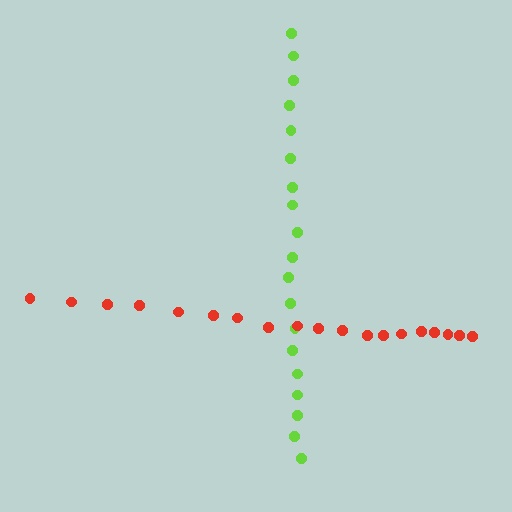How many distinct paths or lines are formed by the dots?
There are 2 distinct paths.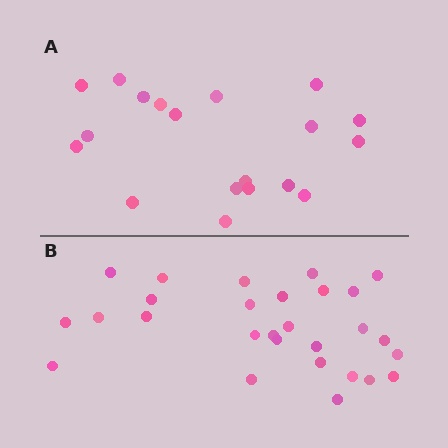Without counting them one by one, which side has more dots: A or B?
Region B (the bottom region) has more dots.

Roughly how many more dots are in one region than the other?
Region B has roughly 8 or so more dots than region A.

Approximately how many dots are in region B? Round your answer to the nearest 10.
About 30 dots. (The exact count is 28, which rounds to 30.)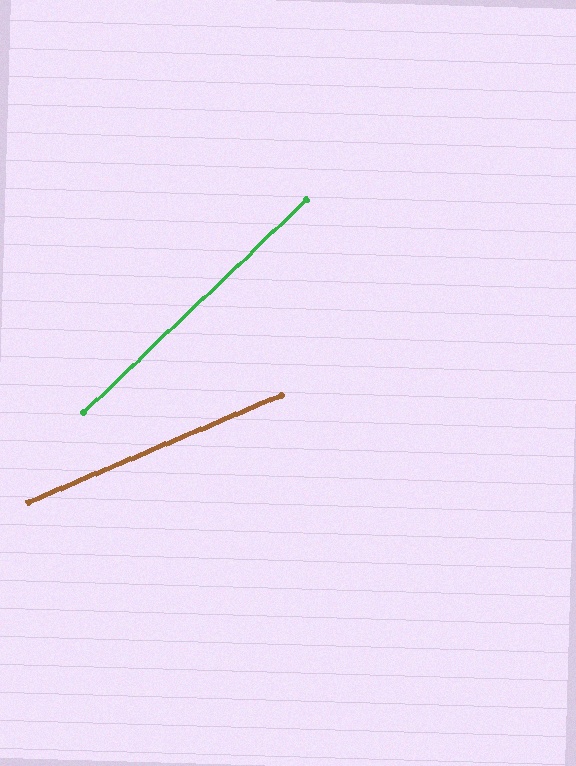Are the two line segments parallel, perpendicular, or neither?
Neither parallel nor perpendicular — they differ by about 21°.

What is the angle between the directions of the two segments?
Approximately 21 degrees.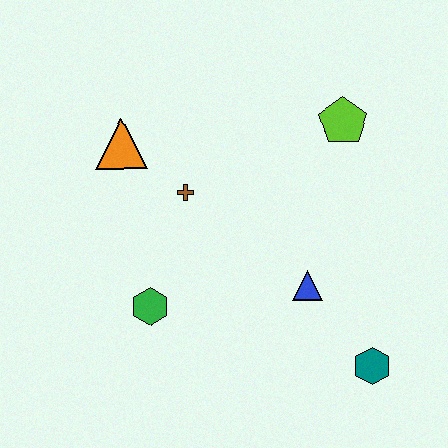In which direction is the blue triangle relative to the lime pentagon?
The blue triangle is below the lime pentagon.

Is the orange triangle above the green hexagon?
Yes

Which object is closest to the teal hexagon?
The blue triangle is closest to the teal hexagon.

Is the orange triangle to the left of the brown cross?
Yes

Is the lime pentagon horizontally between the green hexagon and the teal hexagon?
Yes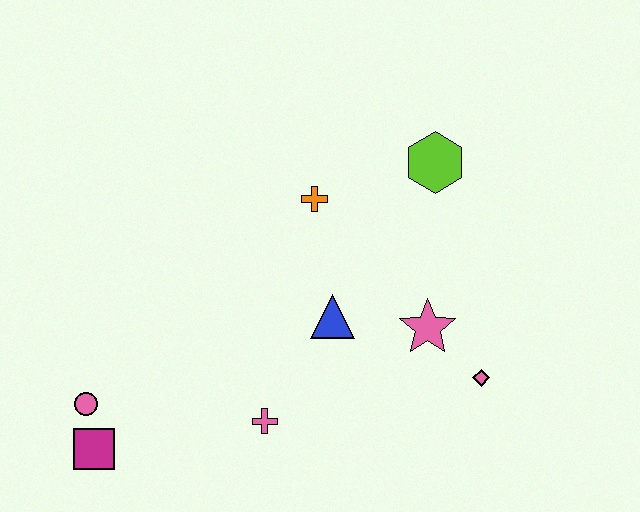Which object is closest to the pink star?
The pink diamond is closest to the pink star.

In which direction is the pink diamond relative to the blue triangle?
The pink diamond is to the right of the blue triangle.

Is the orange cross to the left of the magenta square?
No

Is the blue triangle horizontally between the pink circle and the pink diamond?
Yes